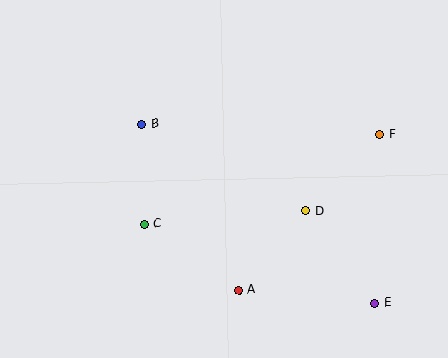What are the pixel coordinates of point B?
Point B is at (142, 124).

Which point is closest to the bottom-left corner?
Point C is closest to the bottom-left corner.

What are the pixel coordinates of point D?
Point D is at (306, 211).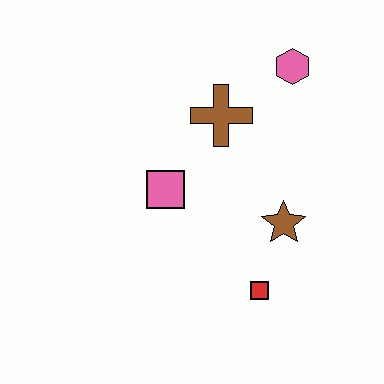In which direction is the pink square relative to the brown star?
The pink square is to the left of the brown star.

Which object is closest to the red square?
The brown star is closest to the red square.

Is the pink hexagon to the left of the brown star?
No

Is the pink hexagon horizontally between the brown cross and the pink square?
No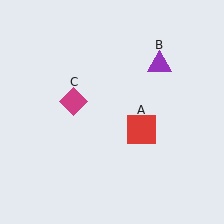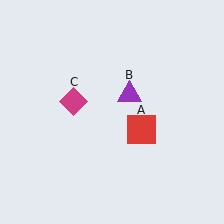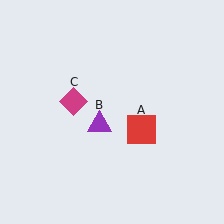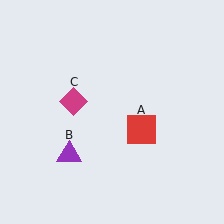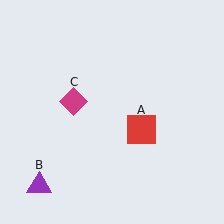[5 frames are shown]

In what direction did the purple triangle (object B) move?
The purple triangle (object B) moved down and to the left.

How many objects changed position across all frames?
1 object changed position: purple triangle (object B).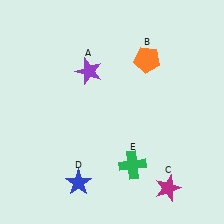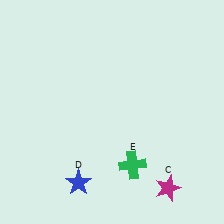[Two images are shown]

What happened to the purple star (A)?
The purple star (A) was removed in Image 2. It was in the top-left area of Image 1.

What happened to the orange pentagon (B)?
The orange pentagon (B) was removed in Image 2. It was in the top-right area of Image 1.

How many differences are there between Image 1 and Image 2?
There are 2 differences between the two images.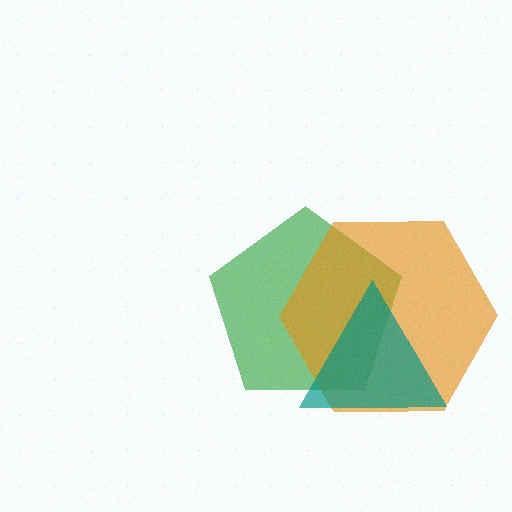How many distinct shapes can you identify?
There are 3 distinct shapes: a green pentagon, an orange hexagon, a teal triangle.